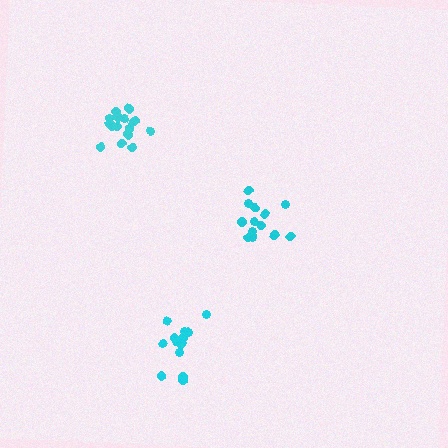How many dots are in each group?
Group 1: 14 dots, Group 2: 13 dots, Group 3: 16 dots (43 total).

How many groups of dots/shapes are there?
There are 3 groups.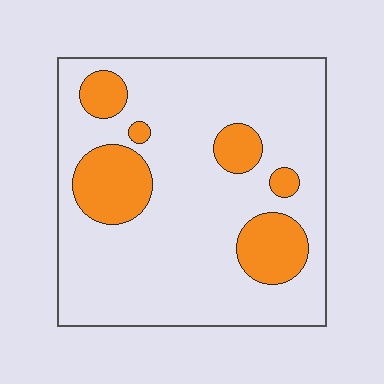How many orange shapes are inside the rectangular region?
6.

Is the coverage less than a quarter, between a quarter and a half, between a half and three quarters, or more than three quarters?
Less than a quarter.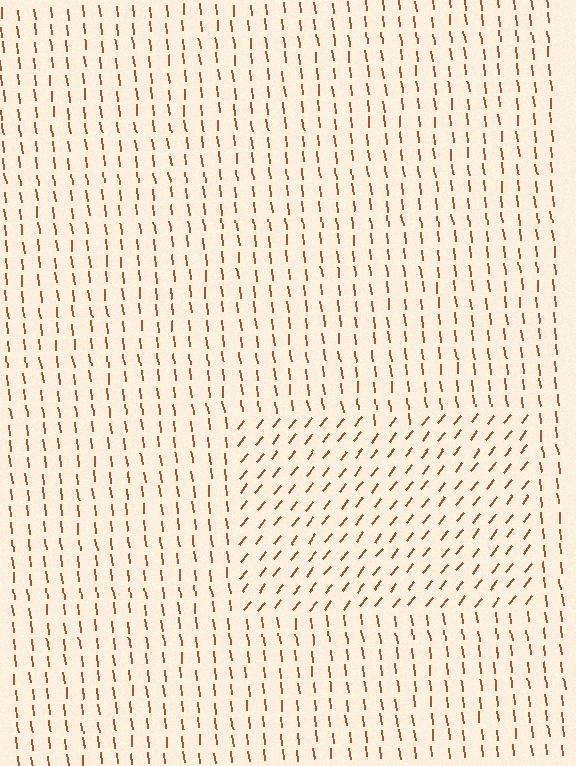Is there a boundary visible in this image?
Yes, there is a texture boundary formed by a change in line orientation.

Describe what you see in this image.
The image is filled with small brown line segments. A rectangle region in the image has lines oriented differently from the surrounding lines, creating a visible texture boundary.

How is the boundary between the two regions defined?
The boundary is defined purely by a change in line orientation (approximately 45 degrees difference). All lines are the same color and thickness.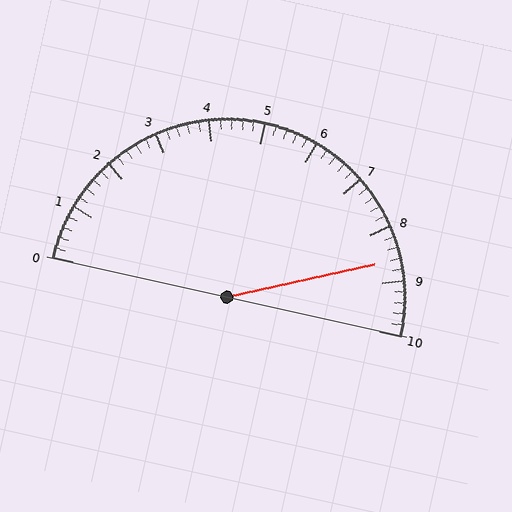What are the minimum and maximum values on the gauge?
The gauge ranges from 0 to 10.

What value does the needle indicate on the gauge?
The needle indicates approximately 8.6.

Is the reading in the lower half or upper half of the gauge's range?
The reading is in the upper half of the range (0 to 10).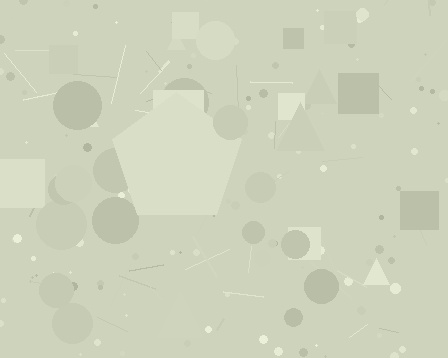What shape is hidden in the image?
A pentagon is hidden in the image.